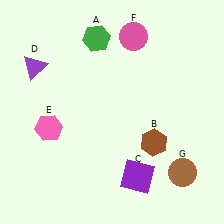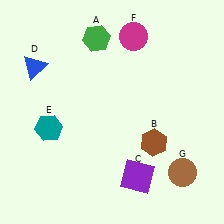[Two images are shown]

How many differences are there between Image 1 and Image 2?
There are 3 differences between the two images.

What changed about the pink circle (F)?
In Image 1, F is pink. In Image 2, it changed to magenta.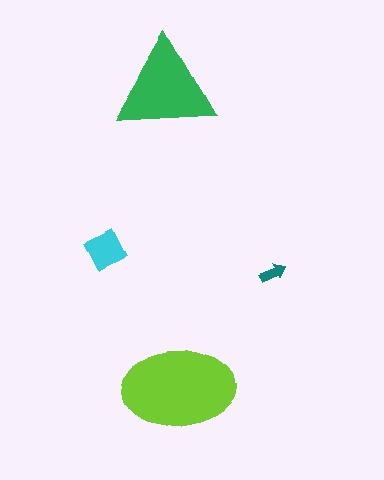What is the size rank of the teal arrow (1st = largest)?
4th.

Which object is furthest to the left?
The cyan square is leftmost.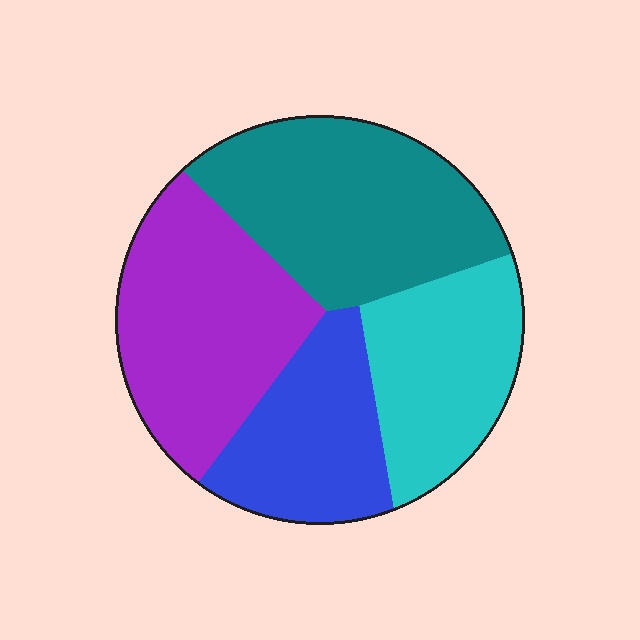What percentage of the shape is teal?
Teal takes up about one third (1/3) of the shape.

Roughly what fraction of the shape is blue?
Blue covers 19% of the shape.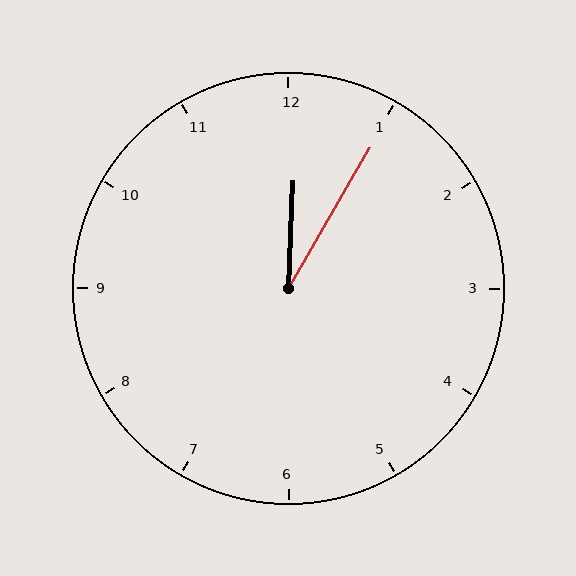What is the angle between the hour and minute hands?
Approximately 28 degrees.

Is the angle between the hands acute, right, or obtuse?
It is acute.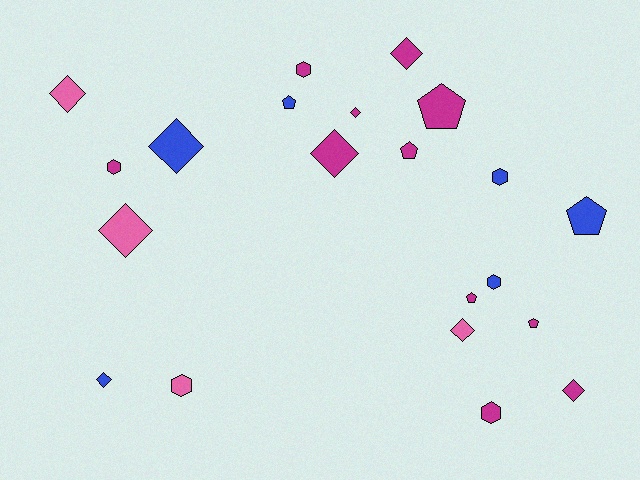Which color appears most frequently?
Magenta, with 11 objects.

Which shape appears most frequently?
Diamond, with 9 objects.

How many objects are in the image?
There are 21 objects.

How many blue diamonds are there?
There are 2 blue diamonds.